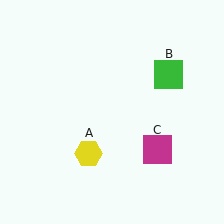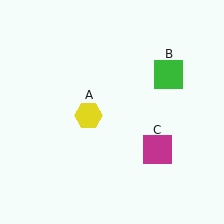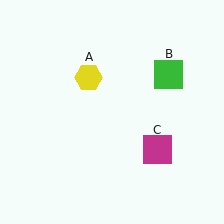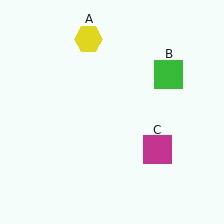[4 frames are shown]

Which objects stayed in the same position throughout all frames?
Green square (object B) and magenta square (object C) remained stationary.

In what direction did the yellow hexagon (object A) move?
The yellow hexagon (object A) moved up.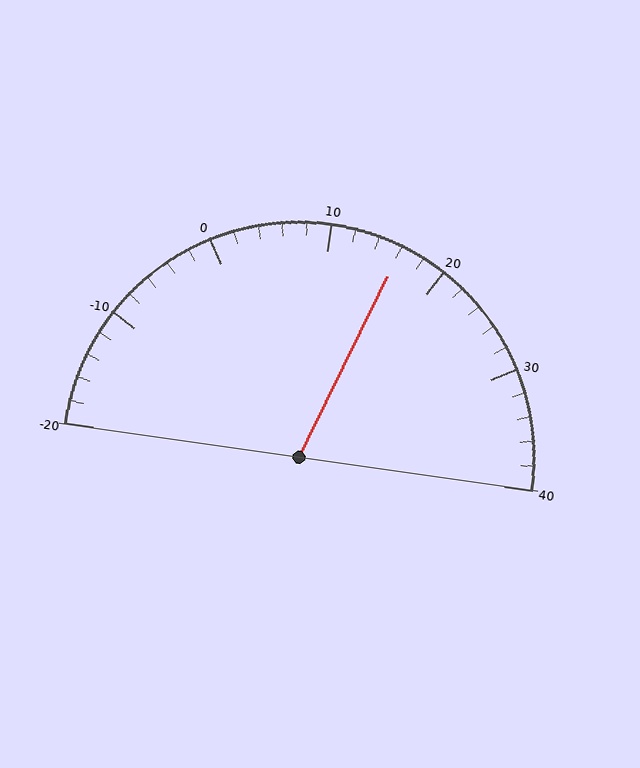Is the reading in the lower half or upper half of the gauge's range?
The reading is in the upper half of the range (-20 to 40).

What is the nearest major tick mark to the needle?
The nearest major tick mark is 20.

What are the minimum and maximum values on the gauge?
The gauge ranges from -20 to 40.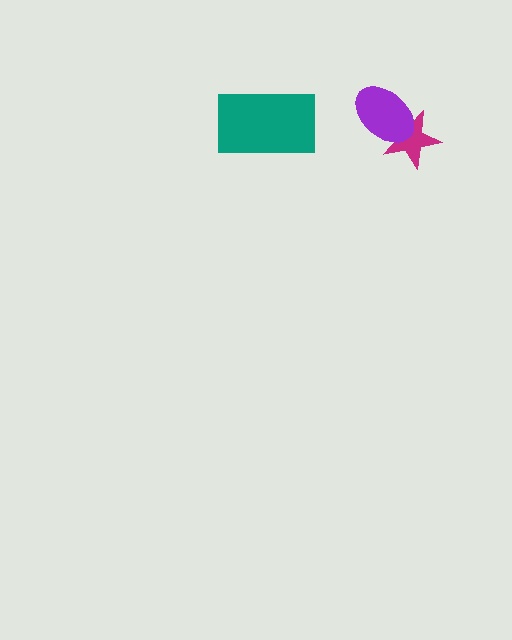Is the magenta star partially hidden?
Yes, it is partially covered by another shape.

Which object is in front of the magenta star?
The purple ellipse is in front of the magenta star.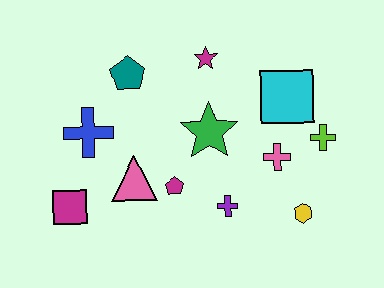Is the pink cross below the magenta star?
Yes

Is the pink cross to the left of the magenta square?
No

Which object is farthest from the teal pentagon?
The yellow hexagon is farthest from the teal pentagon.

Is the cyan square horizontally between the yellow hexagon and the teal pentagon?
Yes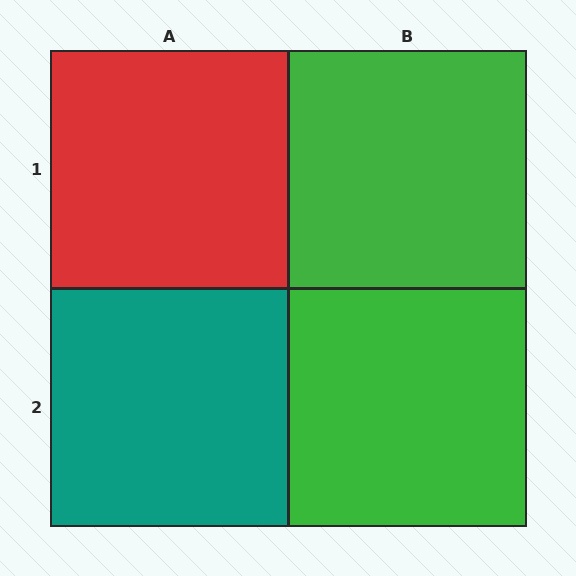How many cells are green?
2 cells are green.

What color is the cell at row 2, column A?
Teal.